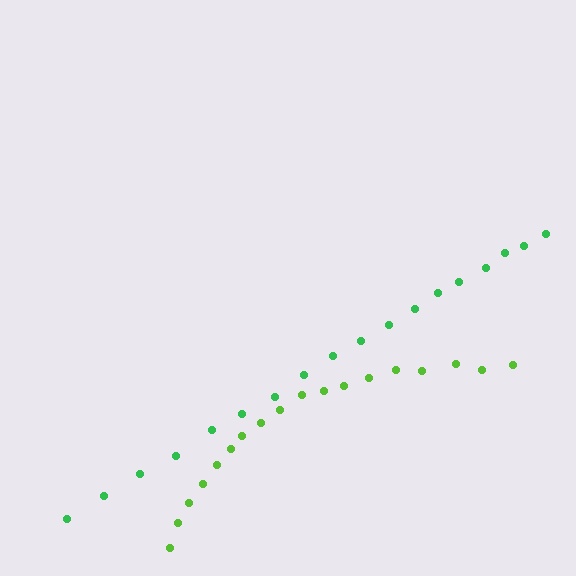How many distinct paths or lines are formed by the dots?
There are 2 distinct paths.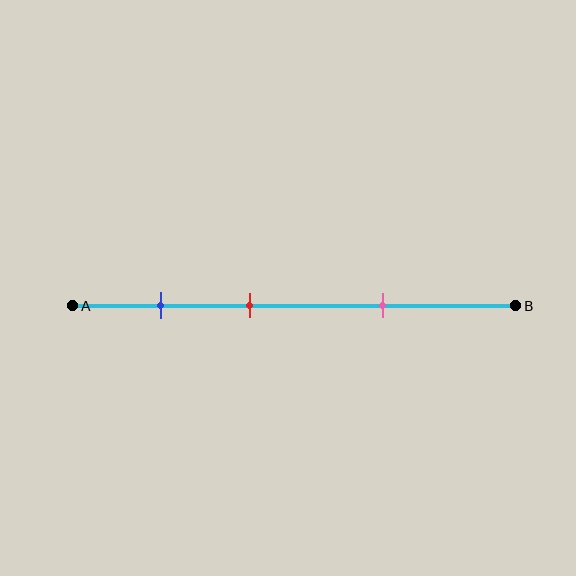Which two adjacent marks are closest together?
The blue and red marks are the closest adjacent pair.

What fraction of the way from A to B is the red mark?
The red mark is approximately 40% (0.4) of the way from A to B.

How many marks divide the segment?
There are 3 marks dividing the segment.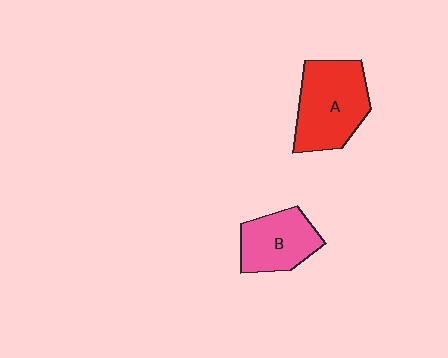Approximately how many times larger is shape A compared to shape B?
Approximately 1.4 times.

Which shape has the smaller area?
Shape B (pink).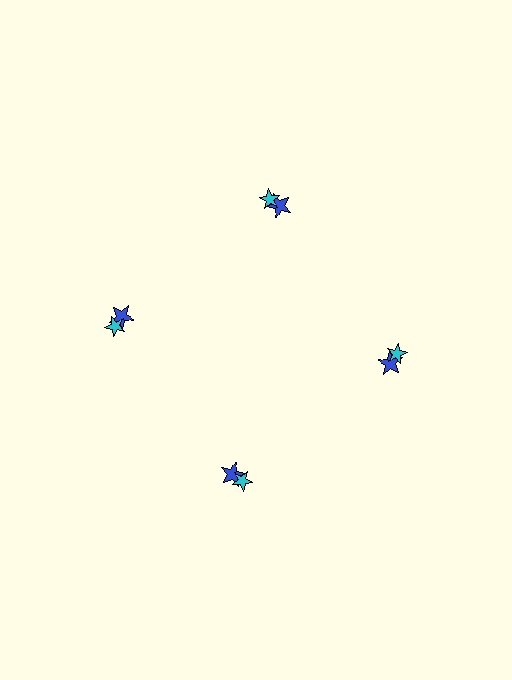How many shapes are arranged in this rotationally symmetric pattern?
There are 8 shapes, arranged in 4 groups of 2.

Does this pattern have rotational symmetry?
Yes, this pattern has 4-fold rotational symmetry. It looks the same after rotating 90 degrees around the center.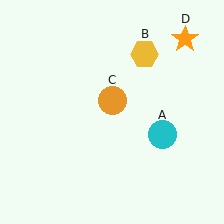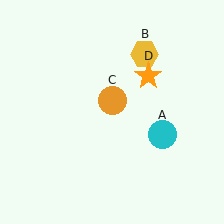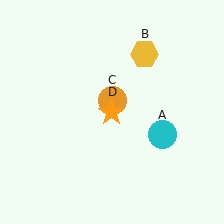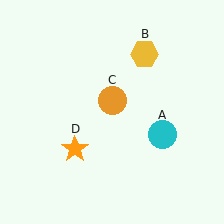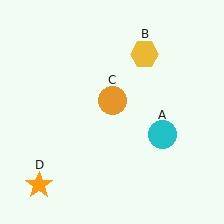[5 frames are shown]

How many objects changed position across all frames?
1 object changed position: orange star (object D).